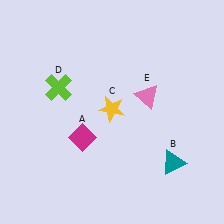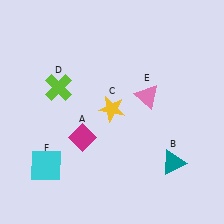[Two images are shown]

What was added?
A cyan square (F) was added in Image 2.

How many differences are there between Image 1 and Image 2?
There is 1 difference between the two images.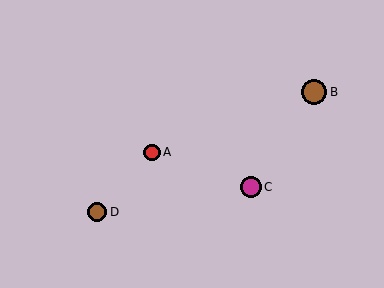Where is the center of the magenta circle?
The center of the magenta circle is at (251, 187).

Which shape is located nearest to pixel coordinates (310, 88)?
The brown circle (labeled B) at (314, 92) is nearest to that location.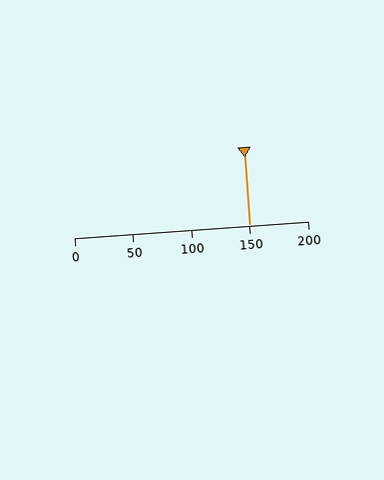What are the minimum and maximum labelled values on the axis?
The axis runs from 0 to 200.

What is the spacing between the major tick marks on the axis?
The major ticks are spaced 50 apart.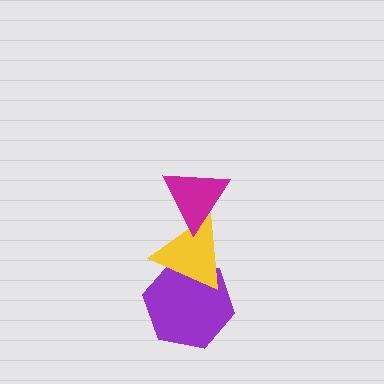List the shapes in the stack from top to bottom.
From top to bottom: the magenta triangle, the yellow triangle, the purple hexagon.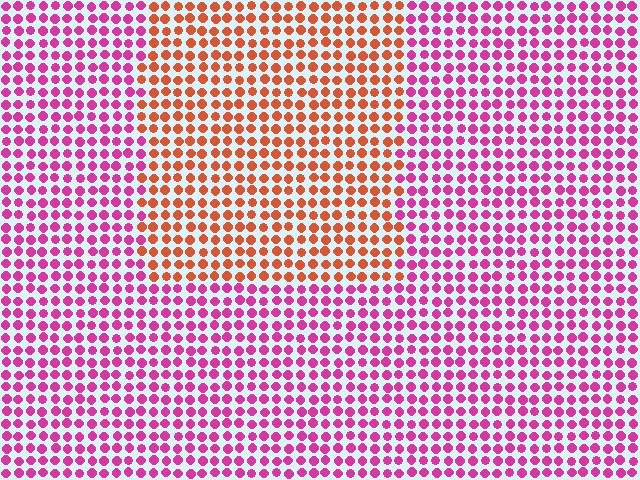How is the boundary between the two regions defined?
The boundary is defined purely by a slight shift in hue (about 52 degrees). Spacing, size, and orientation are identical on both sides.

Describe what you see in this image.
The image is filled with small magenta elements in a uniform arrangement. A rectangle-shaped region is visible where the elements are tinted to a slightly different hue, forming a subtle color boundary.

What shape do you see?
I see a rectangle.